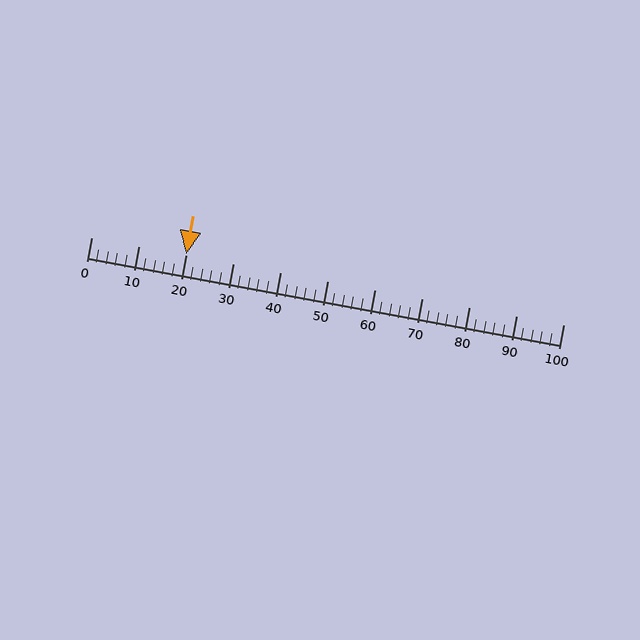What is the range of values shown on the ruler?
The ruler shows values from 0 to 100.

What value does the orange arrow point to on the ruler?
The orange arrow points to approximately 20.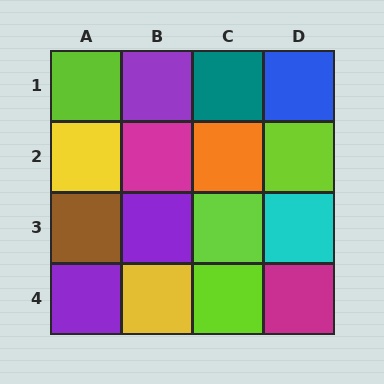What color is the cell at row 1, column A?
Lime.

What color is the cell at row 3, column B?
Purple.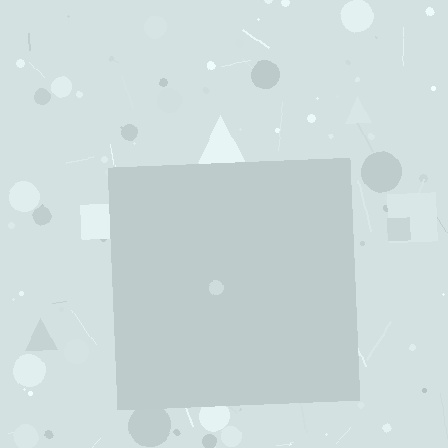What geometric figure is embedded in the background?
A square is embedded in the background.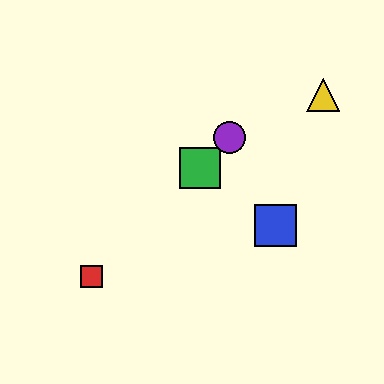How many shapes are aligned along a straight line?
3 shapes (the red square, the green square, the purple circle) are aligned along a straight line.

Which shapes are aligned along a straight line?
The red square, the green square, the purple circle are aligned along a straight line.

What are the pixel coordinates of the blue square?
The blue square is at (276, 225).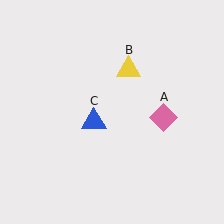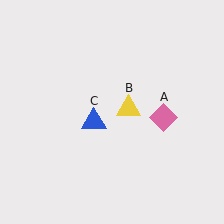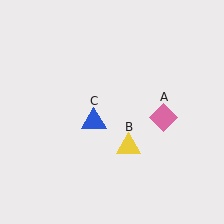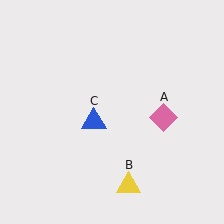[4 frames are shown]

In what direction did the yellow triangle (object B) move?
The yellow triangle (object B) moved down.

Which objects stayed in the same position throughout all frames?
Pink diamond (object A) and blue triangle (object C) remained stationary.